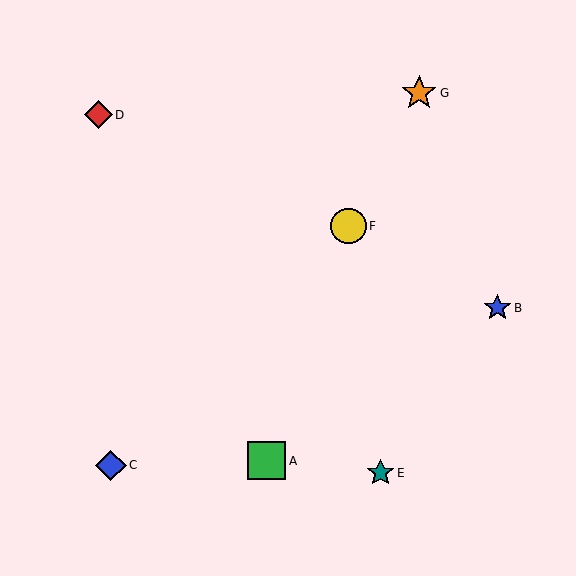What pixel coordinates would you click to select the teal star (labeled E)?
Click at (380, 473) to select the teal star E.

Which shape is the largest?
The green square (labeled A) is the largest.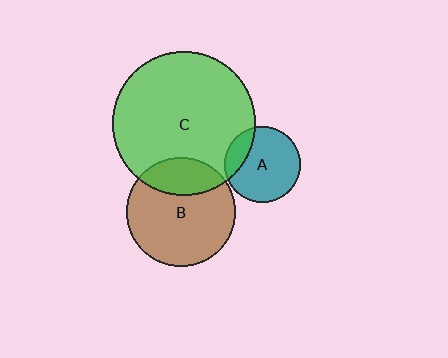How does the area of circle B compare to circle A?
Approximately 2.0 times.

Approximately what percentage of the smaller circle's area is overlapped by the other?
Approximately 25%.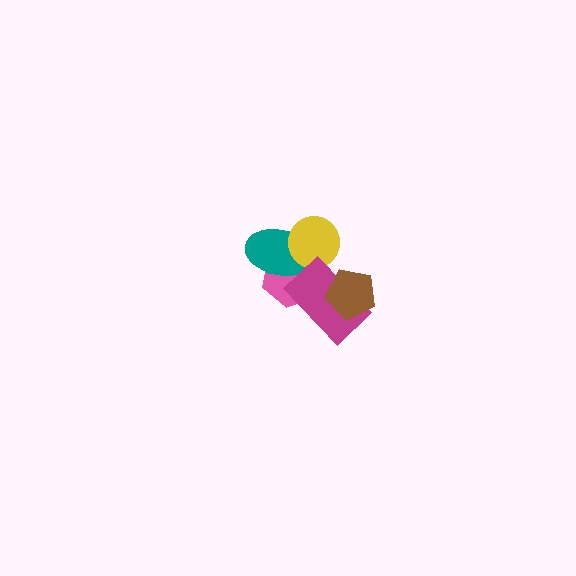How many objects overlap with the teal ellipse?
2 objects overlap with the teal ellipse.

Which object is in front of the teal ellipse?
The yellow circle is in front of the teal ellipse.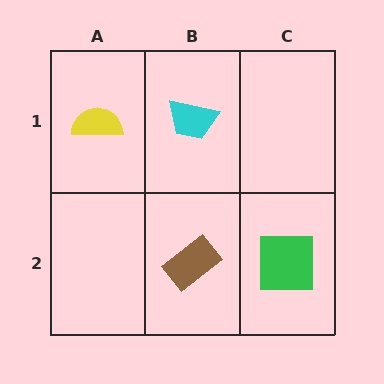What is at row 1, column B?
A cyan trapezoid.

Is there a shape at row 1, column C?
No, that cell is empty.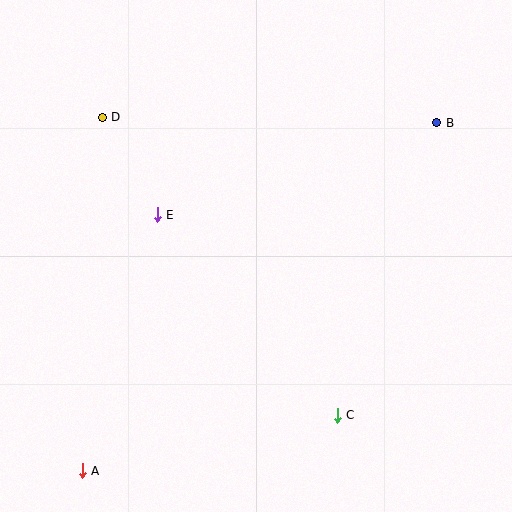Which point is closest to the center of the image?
Point E at (157, 215) is closest to the center.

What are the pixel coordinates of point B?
Point B is at (437, 123).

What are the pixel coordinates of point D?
Point D is at (102, 117).